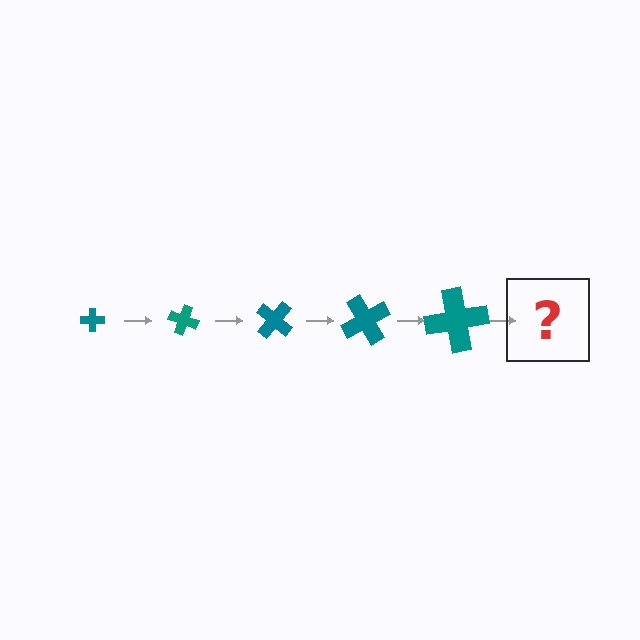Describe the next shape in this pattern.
It should be a cross, larger than the previous one and rotated 100 degrees from the start.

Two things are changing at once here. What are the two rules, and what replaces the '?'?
The two rules are that the cross grows larger each step and it rotates 20 degrees each step. The '?' should be a cross, larger than the previous one and rotated 100 degrees from the start.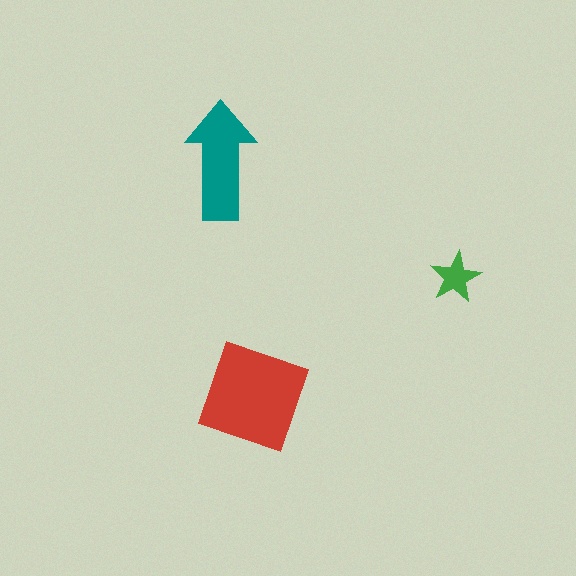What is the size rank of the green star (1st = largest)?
3rd.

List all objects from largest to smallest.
The red diamond, the teal arrow, the green star.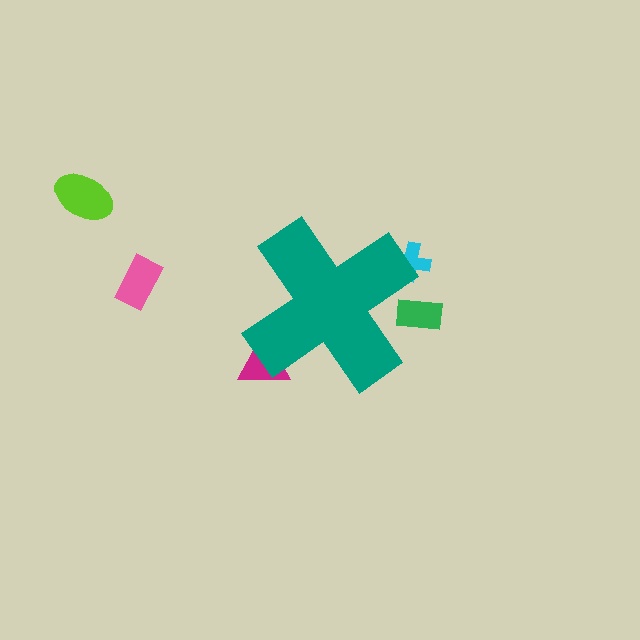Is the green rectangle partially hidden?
Yes, the green rectangle is partially hidden behind the teal cross.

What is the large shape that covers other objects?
A teal cross.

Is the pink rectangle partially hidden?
No, the pink rectangle is fully visible.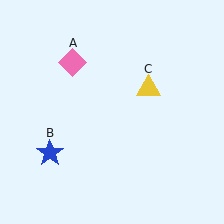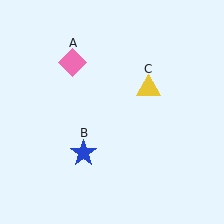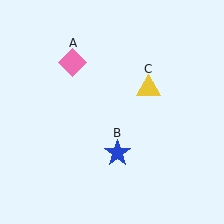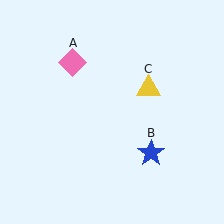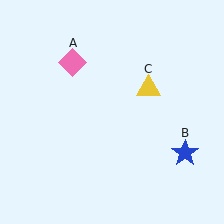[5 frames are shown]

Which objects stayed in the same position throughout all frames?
Pink diamond (object A) and yellow triangle (object C) remained stationary.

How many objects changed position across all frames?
1 object changed position: blue star (object B).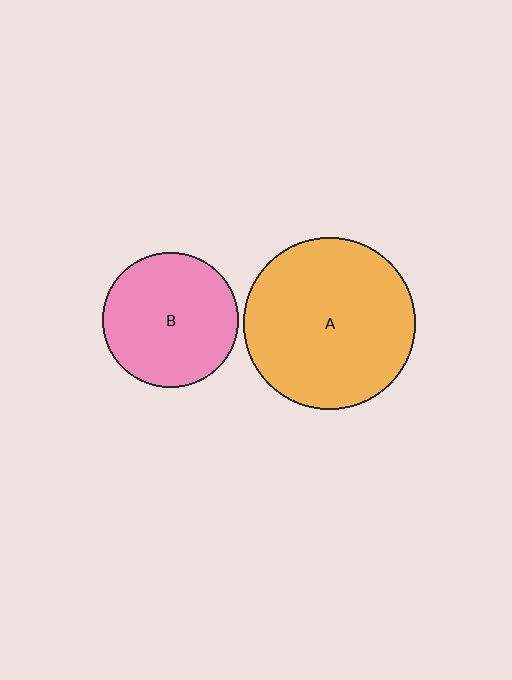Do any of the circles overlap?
No, none of the circles overlap.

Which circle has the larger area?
Circle A (orange).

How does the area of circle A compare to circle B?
Approximately 1.6 times.